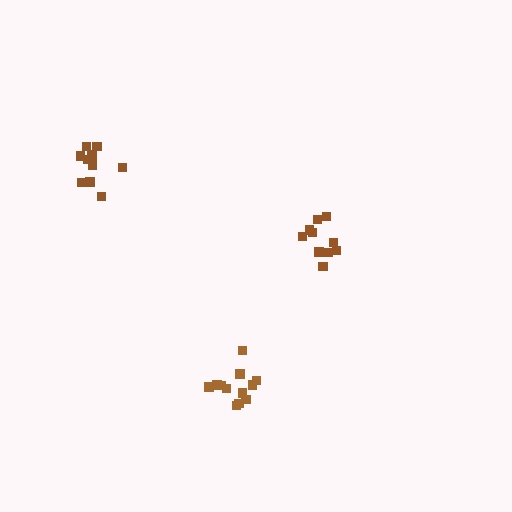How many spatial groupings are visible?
There are 3 spatial groupings.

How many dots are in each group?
Group 1: 10 dots, Group 2: 12 dots, Group 3: 11 dots (33 total).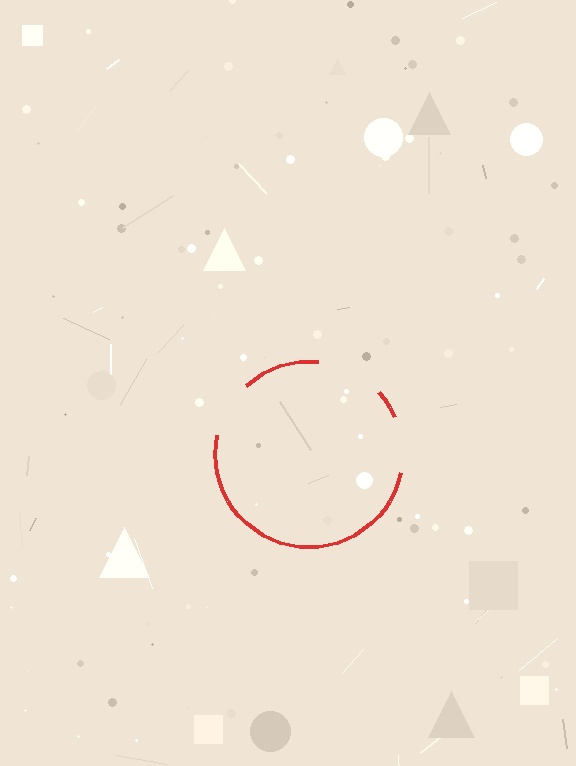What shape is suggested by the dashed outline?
The dashed outline suggests a circle.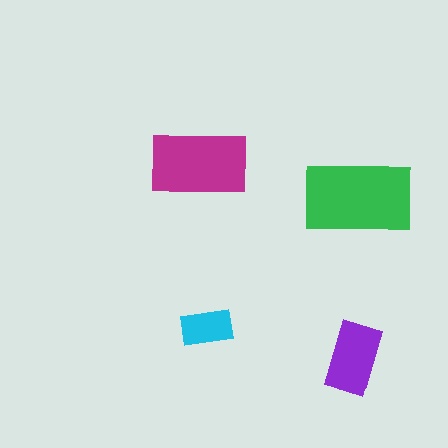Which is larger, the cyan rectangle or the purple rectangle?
The purple one.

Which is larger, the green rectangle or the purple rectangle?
The green one.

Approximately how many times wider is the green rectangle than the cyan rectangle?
About 2 times wider.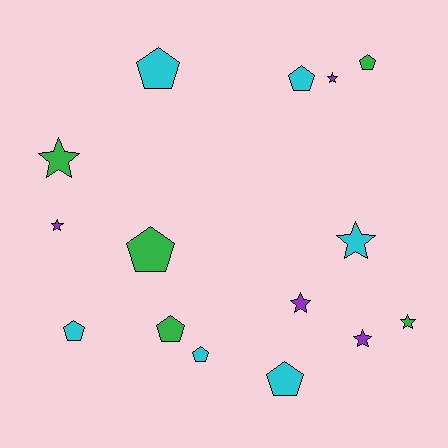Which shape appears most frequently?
Pentagon, with 8 objects.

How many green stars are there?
There are 2 green stars.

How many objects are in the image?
There are 15 objects.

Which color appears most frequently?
Cyan, with 6 objects.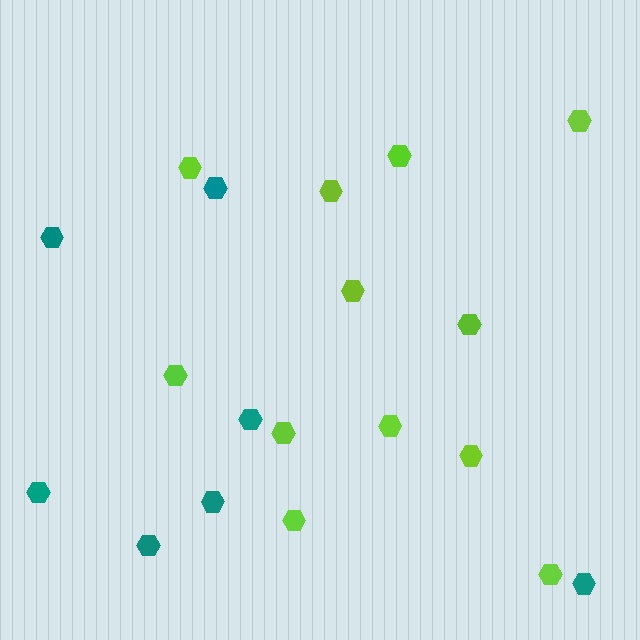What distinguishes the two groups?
There are 2 groups: one group of teal hexagons (7) and one group of lime hexagons (12).